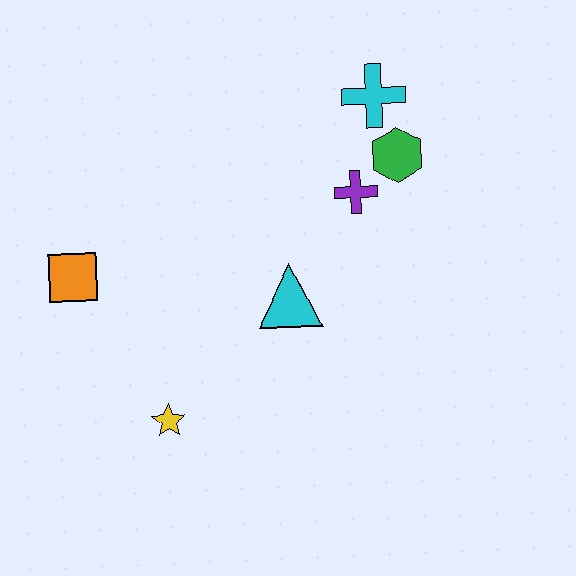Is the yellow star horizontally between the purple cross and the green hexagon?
No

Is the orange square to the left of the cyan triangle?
Yes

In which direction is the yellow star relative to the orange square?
The yellow star is below the orange square.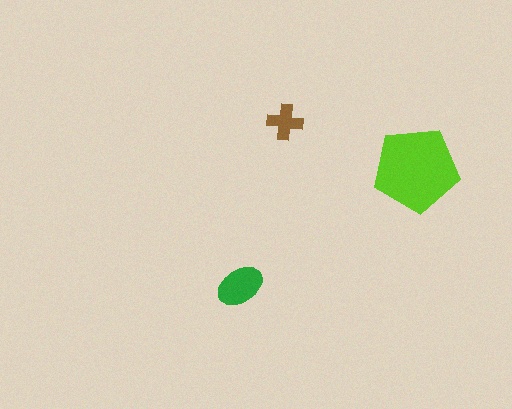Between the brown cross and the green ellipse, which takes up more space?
The green ellipse.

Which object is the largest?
The lime pentagon.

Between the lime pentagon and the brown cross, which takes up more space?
The lime pentagon.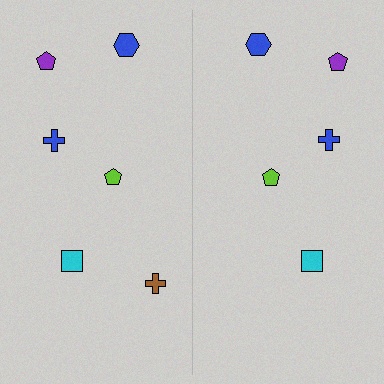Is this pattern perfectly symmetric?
No, the pattern is not perfectly symmetric. A brown cross is missing from the right side.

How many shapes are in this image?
There are 11 shapes in this image.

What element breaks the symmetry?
A brown cross is missing from the right side.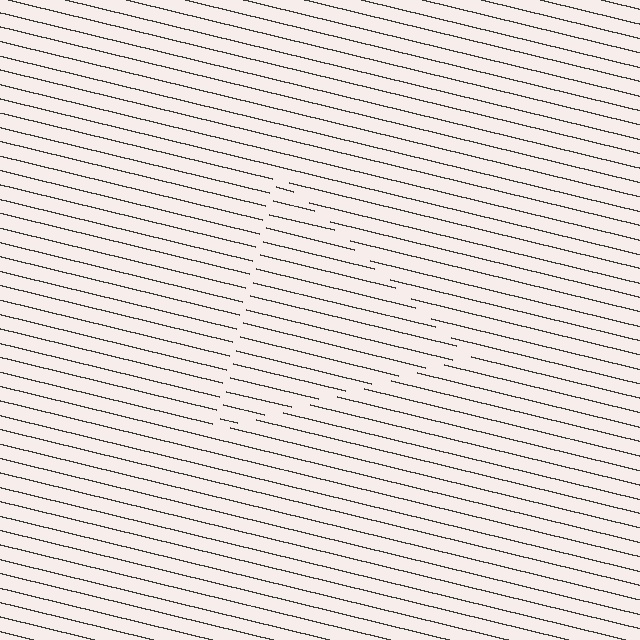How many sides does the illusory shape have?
3 sides — the line-ends trace a triangle.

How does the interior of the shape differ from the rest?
The interior of the shape contains the same grating, shifted by half a period — the contour is defined by the phase discontinuity where line-ends from the inner and outer gratings abut.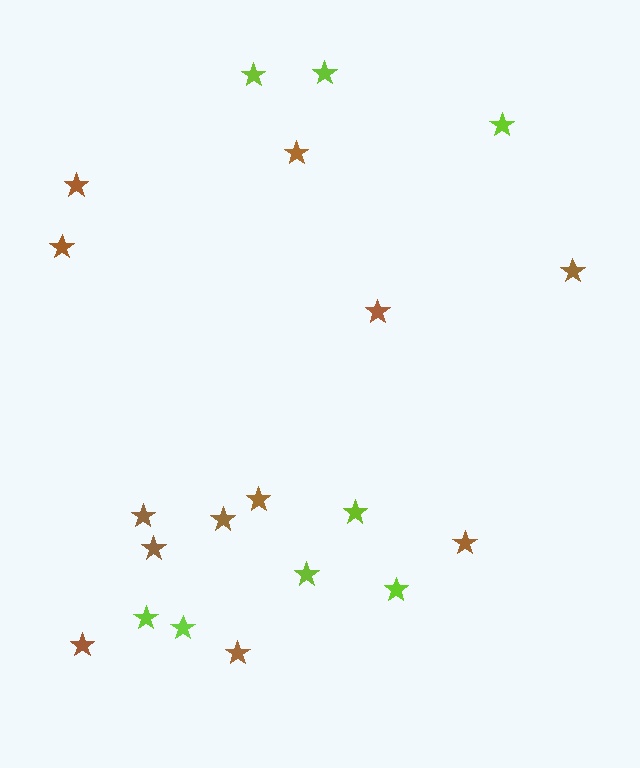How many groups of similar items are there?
There are 2 groups: one group of brown stars (12) and one group of lime stars (8).